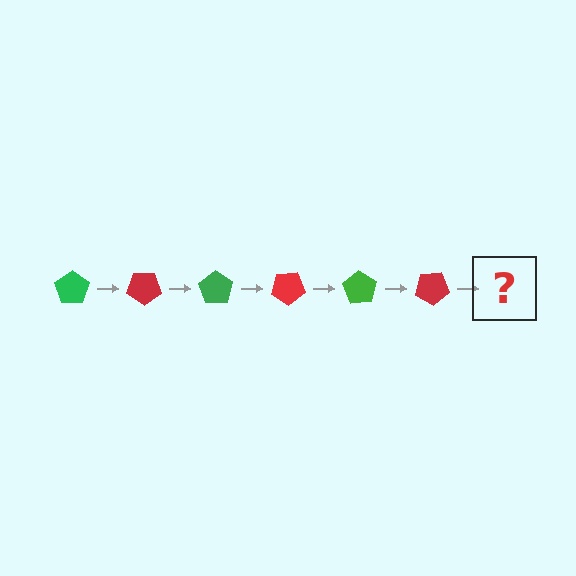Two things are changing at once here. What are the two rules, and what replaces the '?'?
The two rules are that it rotates 35 degrees each step and the color cycles through green and red. The '?' should be a green pentagon, rotated 210 degrees from the start.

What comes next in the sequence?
The next element should be a green pentagon, rotated 210 degrees from the start.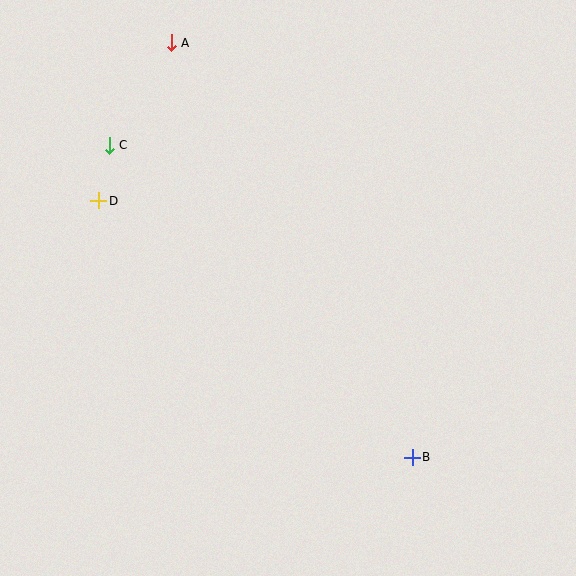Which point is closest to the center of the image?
Point D at (99, 201) is closest to the center.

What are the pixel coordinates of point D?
Point D is at (99, 201).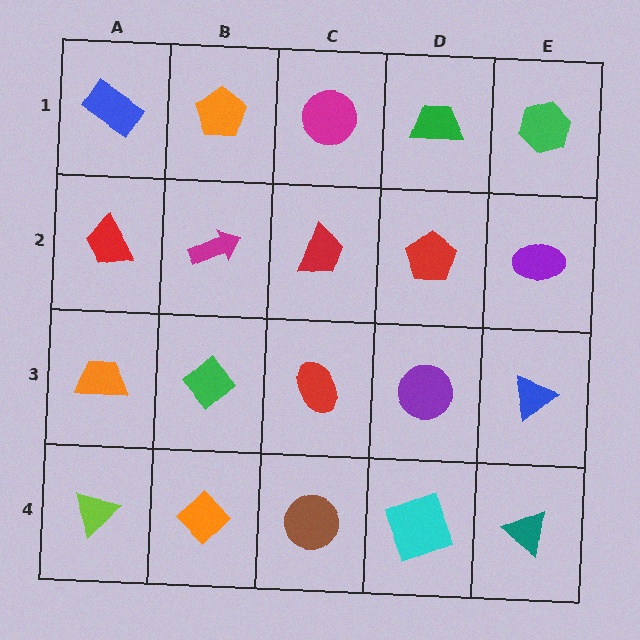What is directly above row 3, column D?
A red pentagon.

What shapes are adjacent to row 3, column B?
A magenta arrow (row 2, column B), an orange diamond (row 4, column B), an orange trapezoid (row 3, column A), a red ellipse (row 3, column C).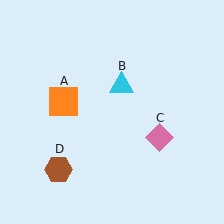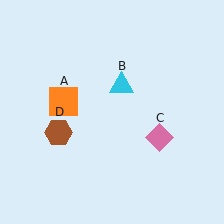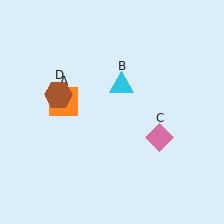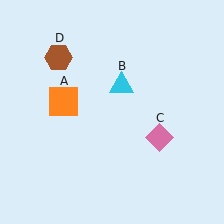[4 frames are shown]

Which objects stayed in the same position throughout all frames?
Orange square (object A) and cyan triangle (object B) and pink diamond (object C) remained stationary.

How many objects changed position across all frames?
1 object changed position: brown hexagon (object D).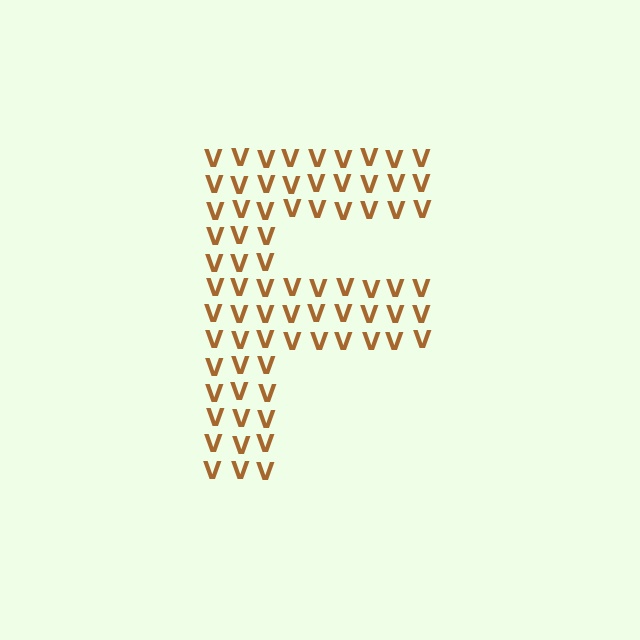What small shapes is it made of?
It is made of small letter V's.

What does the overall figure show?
The overall figure shows the letter F.